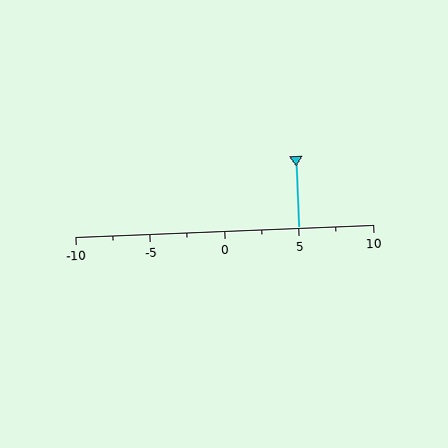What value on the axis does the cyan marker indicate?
The marker indicates approximately 5.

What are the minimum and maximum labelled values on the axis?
The axis runs from -10 to 10.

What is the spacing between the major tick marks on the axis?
The major ticks are spaced 5 apart.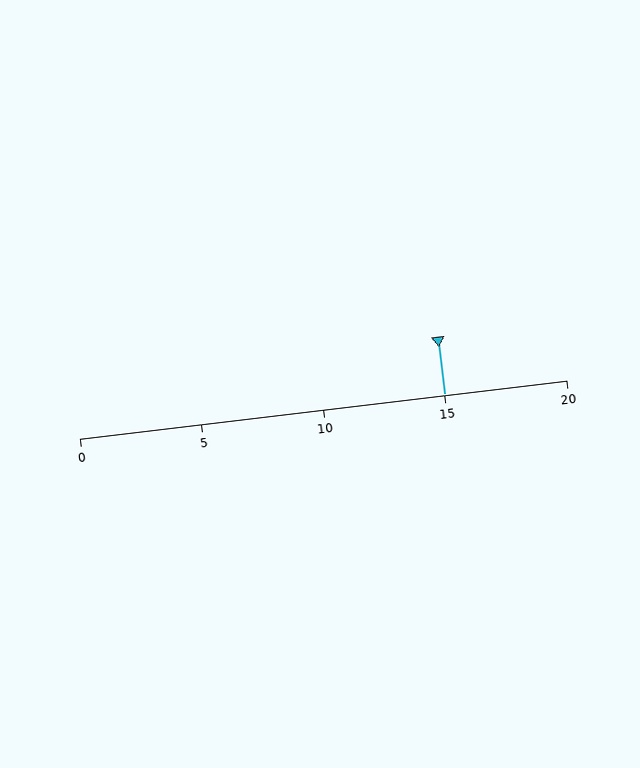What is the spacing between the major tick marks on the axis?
The major ticks are spaced 5 apart.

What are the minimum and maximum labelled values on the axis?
The axis runs from 0 to 20.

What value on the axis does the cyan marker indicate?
The marker indicates approximately 15.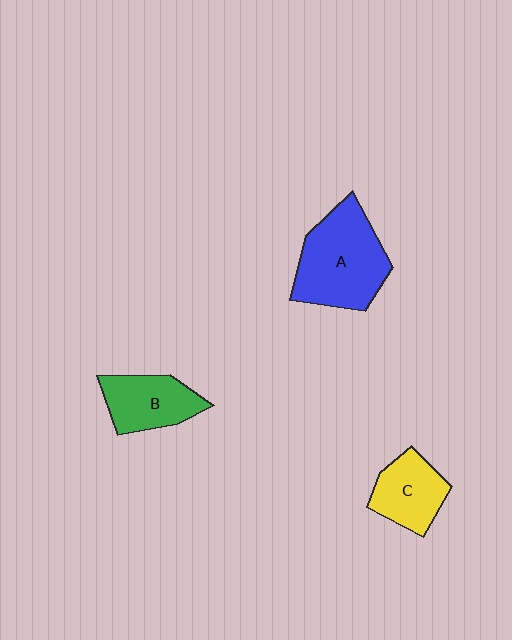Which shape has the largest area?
Shape A (blue).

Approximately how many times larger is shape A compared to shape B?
Approximately 1.6 times.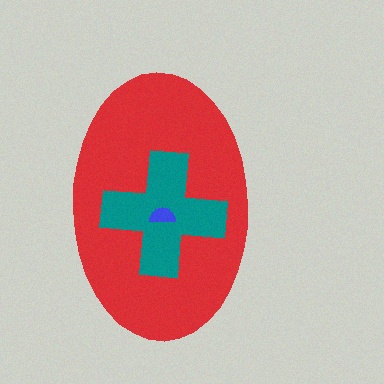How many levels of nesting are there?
3.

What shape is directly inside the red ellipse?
The teal cross.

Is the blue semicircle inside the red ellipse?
Yes.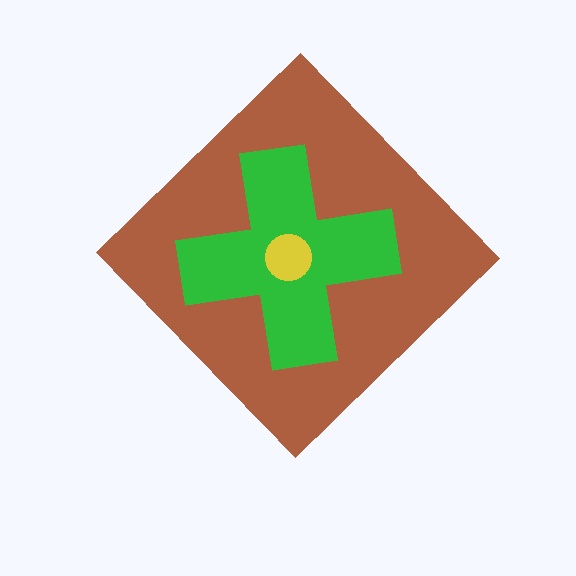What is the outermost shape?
The brown diamond.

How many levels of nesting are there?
3.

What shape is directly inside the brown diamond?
The green cross.